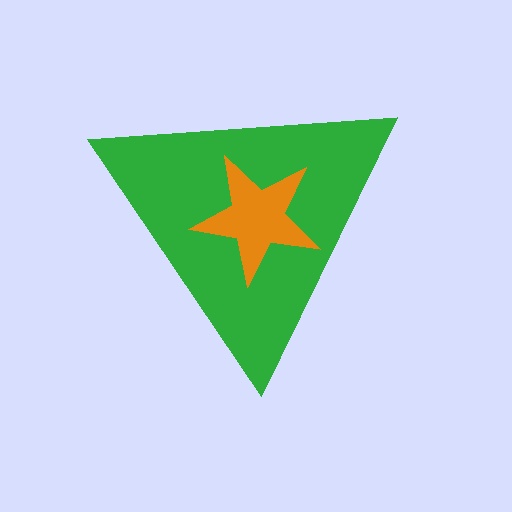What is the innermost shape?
The orange star.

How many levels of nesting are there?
2.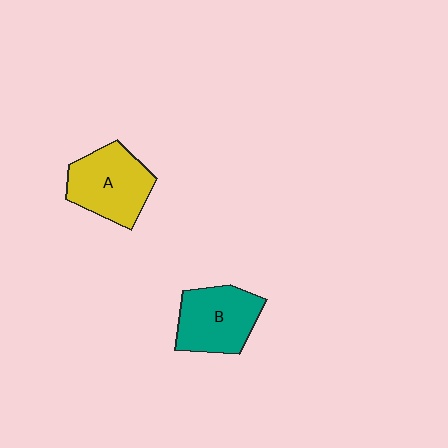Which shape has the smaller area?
Shape B (teal).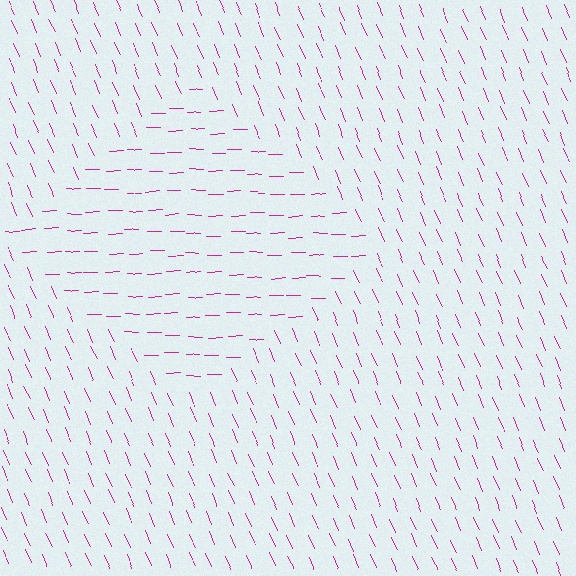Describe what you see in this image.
The image is filled with small magenta line segments. A diamond region in the image has lines oriented differently from the surrounding lines, creating a visible texture boundary.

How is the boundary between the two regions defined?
The boundary is defined purely by a change in line orientation (approximately 69 degrees difference). All lines are the same color and thickness.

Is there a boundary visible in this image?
Yes, there is a texture boundary formed by a change in line orientation.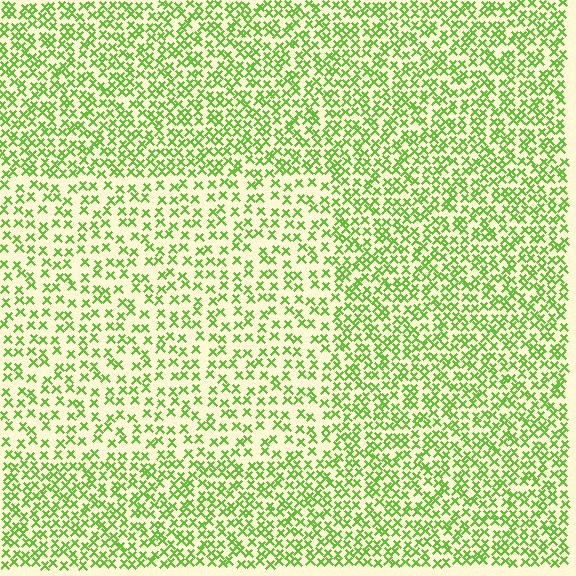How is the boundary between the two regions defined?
The boundary is defined by a change in element density (approximately 1.7x ratio). All elements are the same color, size, and shape.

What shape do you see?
I see a rectangle.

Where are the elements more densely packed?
The elements are more densely packed outside the rectangle boundary.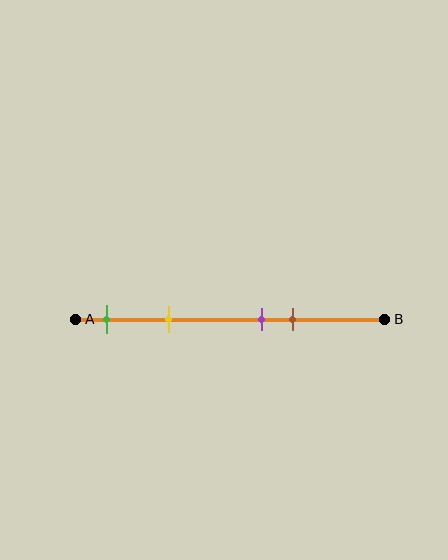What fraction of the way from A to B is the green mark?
The green mark is approximately 10% (0.1) of the way from A to B.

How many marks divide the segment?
There are 4 marks dividing the segment.